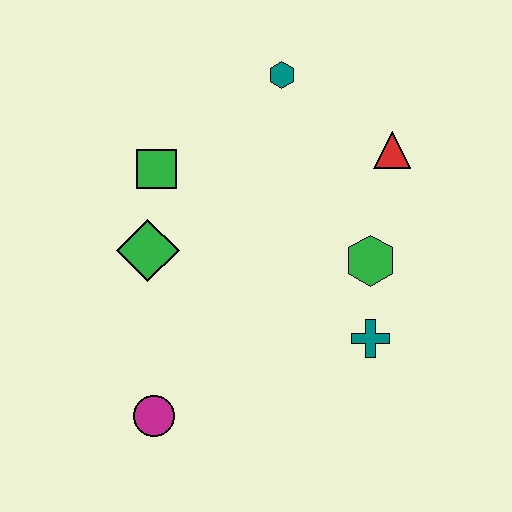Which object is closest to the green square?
The green diamond is closest to the green square.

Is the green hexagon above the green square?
No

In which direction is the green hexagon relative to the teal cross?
The green hexagon is above the teal cross.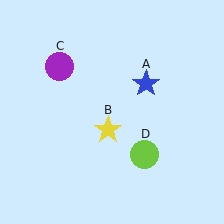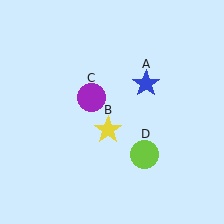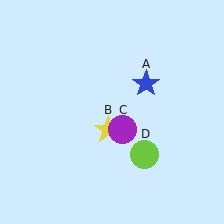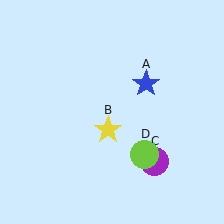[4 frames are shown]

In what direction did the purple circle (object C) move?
The purple circle (object C) moved down and to the right.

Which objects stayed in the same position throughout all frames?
Blue star (object A) and yellow star (object B) and lime circle (object D) remained stationary.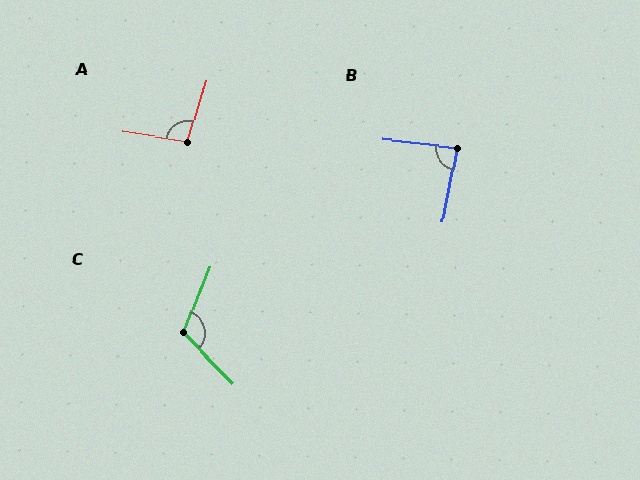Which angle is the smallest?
B, at approximately 85 degrees.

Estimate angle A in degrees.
Approximately 98 degrees.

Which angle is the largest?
C, at approximately 114 degrees.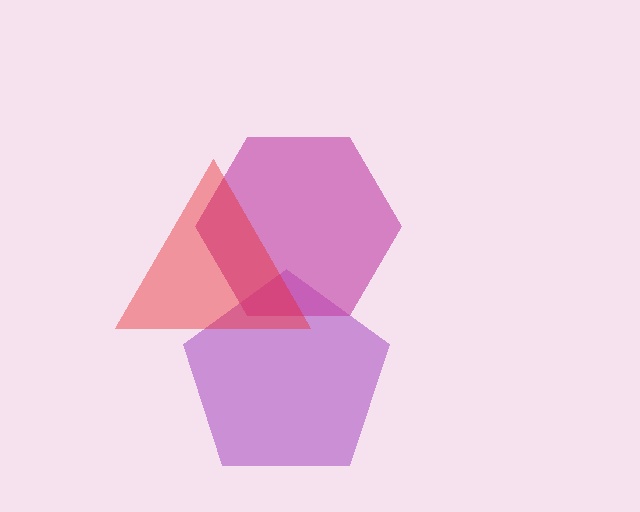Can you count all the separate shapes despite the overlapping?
Yes, there are 3 separate shapes.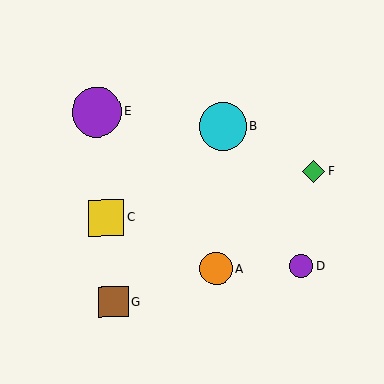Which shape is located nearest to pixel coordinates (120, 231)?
The yellow square (labeled C) at (106, 218) is nearest to that location.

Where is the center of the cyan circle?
The center of the cyan circle is at (222, 126).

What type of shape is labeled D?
Shape D is a purple circle.